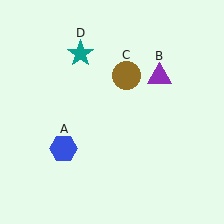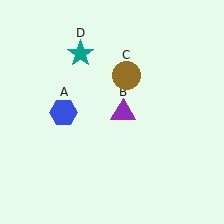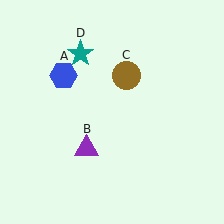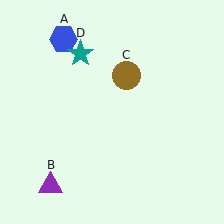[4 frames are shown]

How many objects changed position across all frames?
2 objects changed position: blue hexagon (object A), purple triangle (object B).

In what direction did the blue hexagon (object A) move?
The blue hexagon (object A) moved up.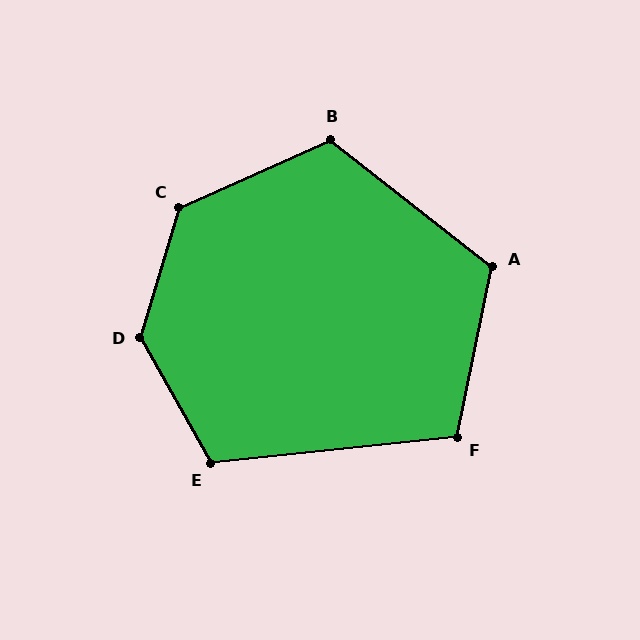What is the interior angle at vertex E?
Approximately 113 degrees (obtuse).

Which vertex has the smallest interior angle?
F, at approximately 108 degrees.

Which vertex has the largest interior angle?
D, at approximately 134 degrees.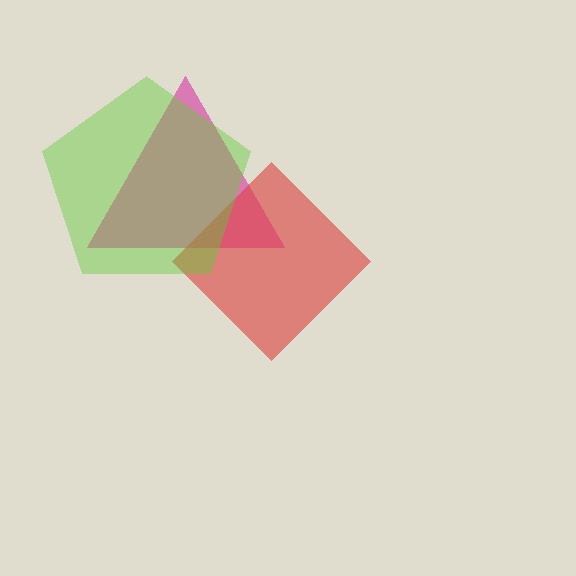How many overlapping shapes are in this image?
There are 3 overlapping shapes in the image.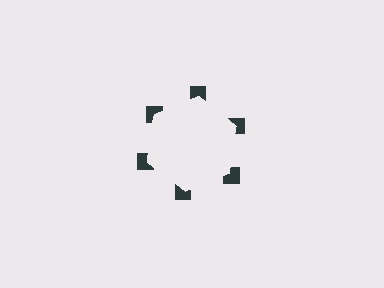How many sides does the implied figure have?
6 sides.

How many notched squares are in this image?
There are 6 — one at each vertex of the illusory hexagon.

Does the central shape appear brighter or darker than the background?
It typically appears slightly brighter than the background, even though no actual brightness change is drawn.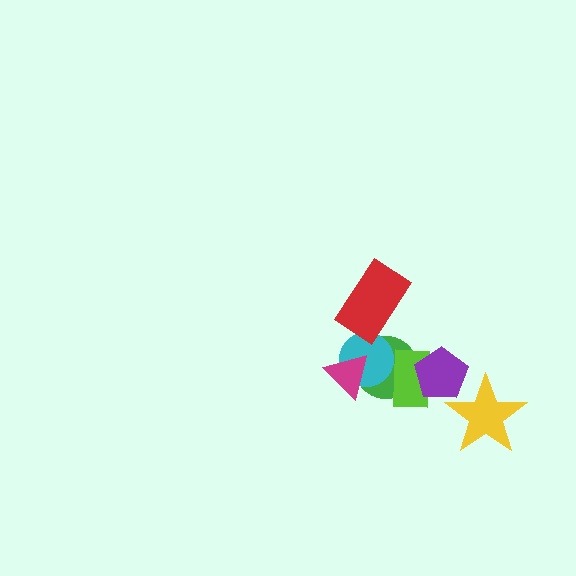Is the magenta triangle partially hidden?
No, no other shape covers it.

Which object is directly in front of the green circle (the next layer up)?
The cyan circle is directly in front of the green circle.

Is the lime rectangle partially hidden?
Yes, it is partially covered by another shape.